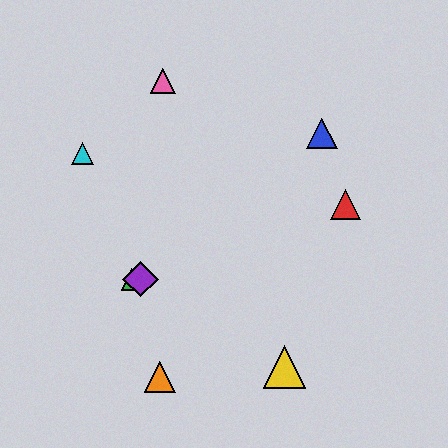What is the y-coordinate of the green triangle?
The green triangle is at y≈279.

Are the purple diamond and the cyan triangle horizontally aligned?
No, the purple diamond is at y≈279 and the cyan triangle is at y≈153.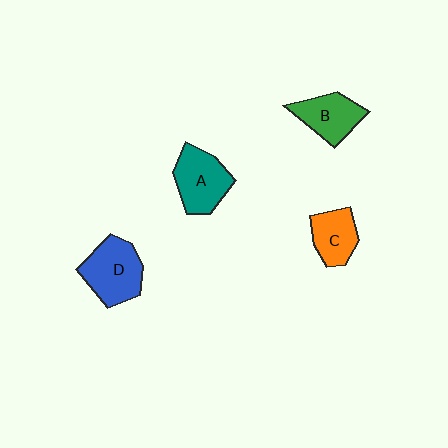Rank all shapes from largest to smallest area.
From largest to smallest: D (blue), A (teal), B (green), C (orange).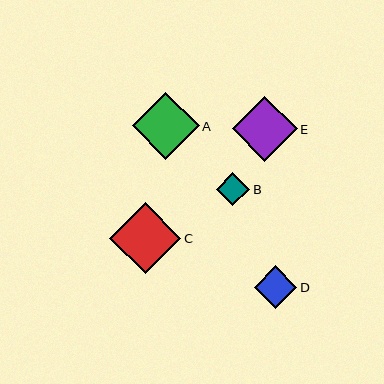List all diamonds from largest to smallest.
From largest to smallest: C, A, E, D, B.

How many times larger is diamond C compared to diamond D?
Diamond C is approximately 1.7 times the size of diamond D.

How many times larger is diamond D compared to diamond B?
Diamond D is approximately 1.3 times the size of diamond B.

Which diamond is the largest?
Diamond C is the largest with a size of approximately 71 pixels.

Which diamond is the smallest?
Diamond B is the smallest with a size of approximately 33 pixels.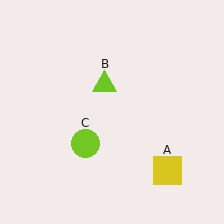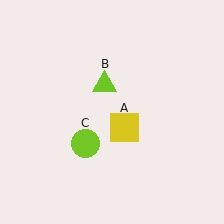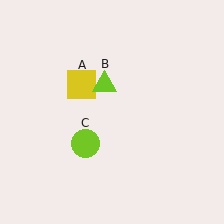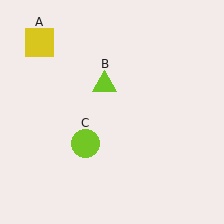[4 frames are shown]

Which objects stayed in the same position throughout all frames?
Lime triangle (object B) and lime circle (object C) remained stationary.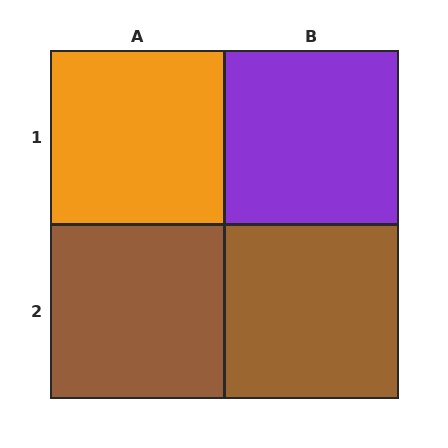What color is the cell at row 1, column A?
Orange.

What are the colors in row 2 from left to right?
Brown, brown.